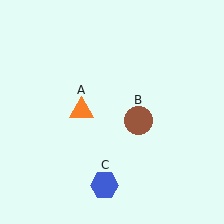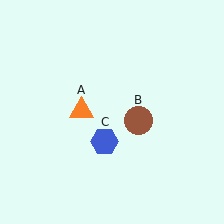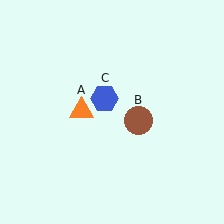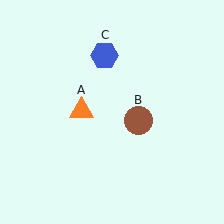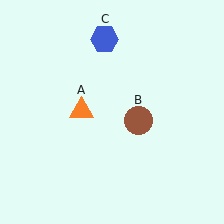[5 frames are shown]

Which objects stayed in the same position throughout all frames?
Orange triangle (object A) and brown circle (object B) remained stationary.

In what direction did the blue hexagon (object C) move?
The blue hexagon (object C) moved up.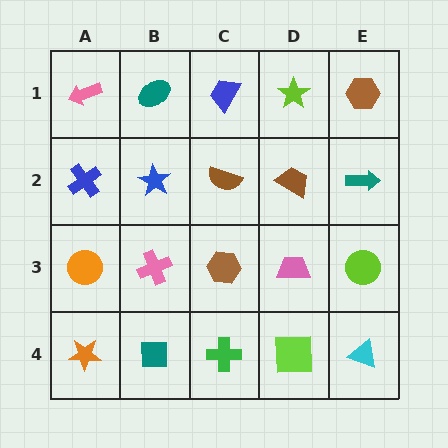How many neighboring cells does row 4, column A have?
2.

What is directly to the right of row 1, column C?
A lime star.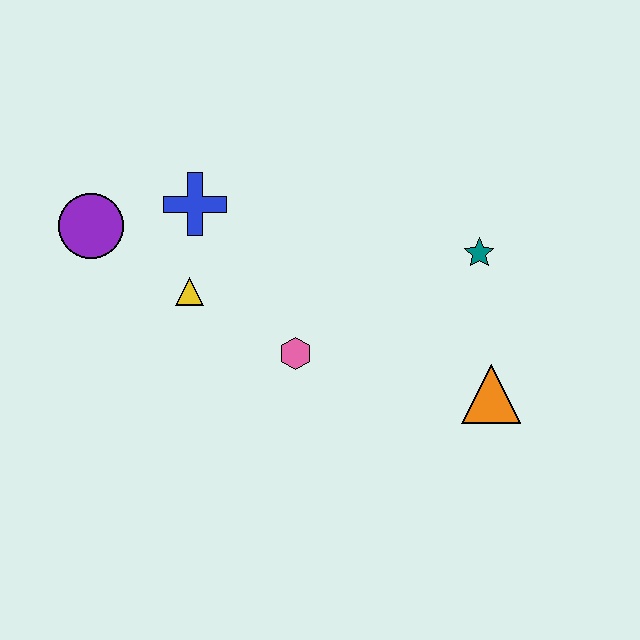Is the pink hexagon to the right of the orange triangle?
No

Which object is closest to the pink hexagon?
The yellow triangle is closest to the pink hexagon.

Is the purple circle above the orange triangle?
Yes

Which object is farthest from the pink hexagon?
The purple circle is farthest from the pink hexagon.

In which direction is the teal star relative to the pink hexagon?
The teal star is to the right of the pink hexagon.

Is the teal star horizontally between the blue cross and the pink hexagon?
No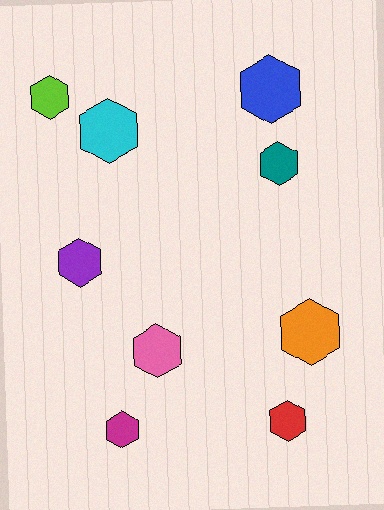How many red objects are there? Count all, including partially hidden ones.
There is 1 red object.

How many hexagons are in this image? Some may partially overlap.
There are 9 hexagons.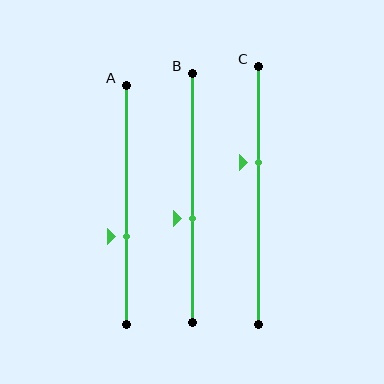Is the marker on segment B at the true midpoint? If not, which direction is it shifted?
No, the marker on segment B is shifted downward by about 8% of the segment length.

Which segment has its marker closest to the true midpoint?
Segment B has its marker closest to the true midpoint.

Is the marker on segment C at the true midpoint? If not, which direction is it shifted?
No, the marker on segment C is shifted upward by about 12% of the segment length.